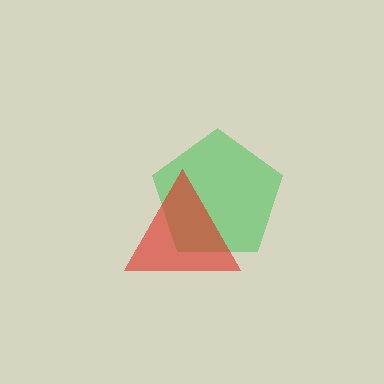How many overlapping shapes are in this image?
There are 2 overlapping shapes in the image.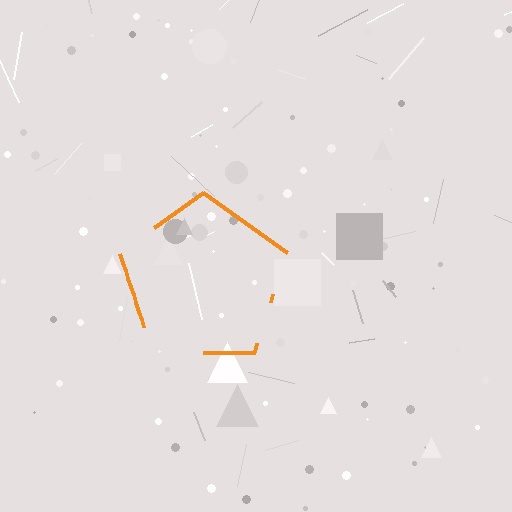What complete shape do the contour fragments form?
The contour fragments form a pentagon.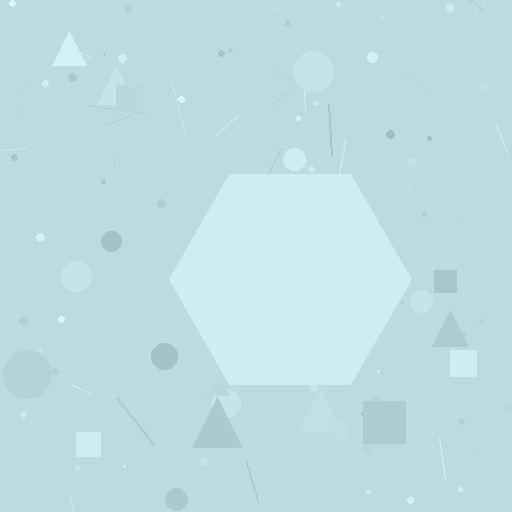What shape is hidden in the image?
A hexagon is hidden in the image.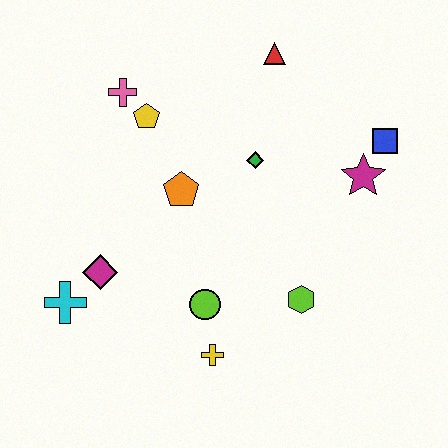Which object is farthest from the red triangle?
The cyan cross is farthest from the red triangle.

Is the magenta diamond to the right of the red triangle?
No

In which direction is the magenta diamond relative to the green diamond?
The magenta diamond is to the left of the green diamond.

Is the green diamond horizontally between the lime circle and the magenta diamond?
No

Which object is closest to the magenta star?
The blue square is closest to the magenta star.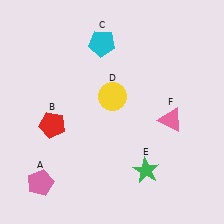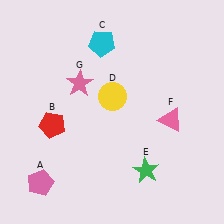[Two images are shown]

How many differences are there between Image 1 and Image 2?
There is 1 difference between the two images.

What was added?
A pink star (G) was added in Image 2.